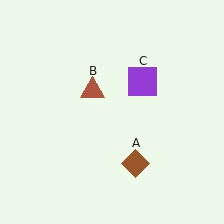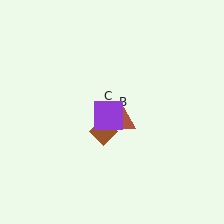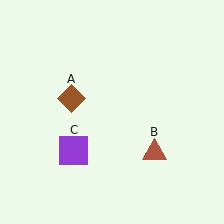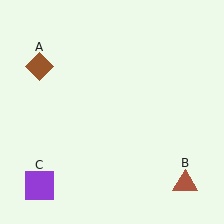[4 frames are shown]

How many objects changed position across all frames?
3 objects changed position: brown diamond (object A), brown triangle (object B), purple square (object C).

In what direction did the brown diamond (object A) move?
The brown diamond (object A) moved up and to the left.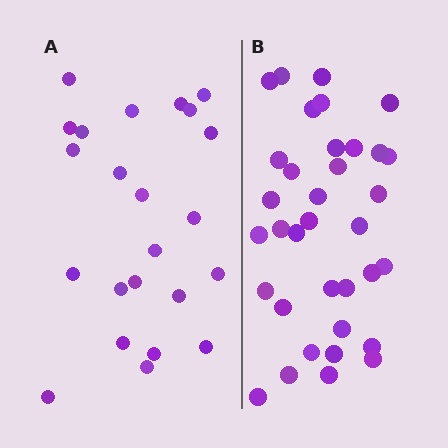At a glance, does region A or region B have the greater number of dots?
Region B (the right region) has more dots.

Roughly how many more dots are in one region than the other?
Region B has roughly 12 or so more dots than region A.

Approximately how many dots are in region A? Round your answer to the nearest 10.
About 20 dots. (The exact count is 23, which rounds to 20.)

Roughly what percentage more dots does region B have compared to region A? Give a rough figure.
About 50% more.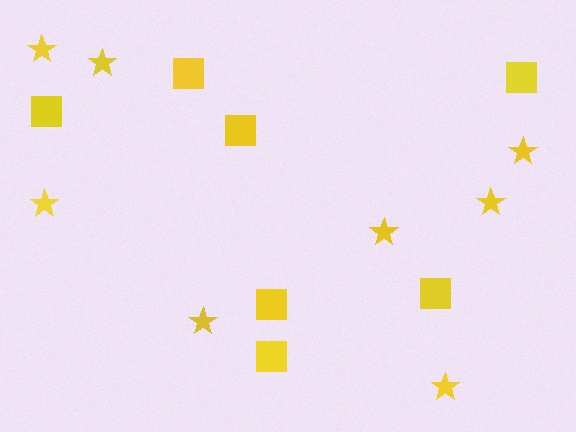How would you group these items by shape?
There are 2 groups: one group of squares (7) and one group of stars (8).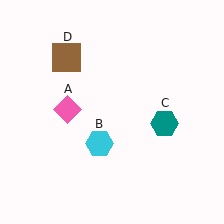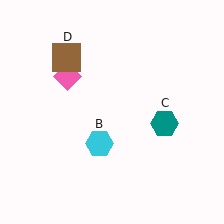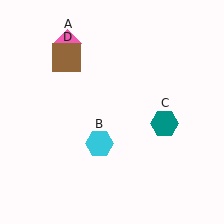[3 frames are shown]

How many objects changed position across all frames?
1 object changed position: pink diamond (object A).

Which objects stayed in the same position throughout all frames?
Cyan hexagon (object B) and teal hexagon (object C) and brown square (object D) remained stationary.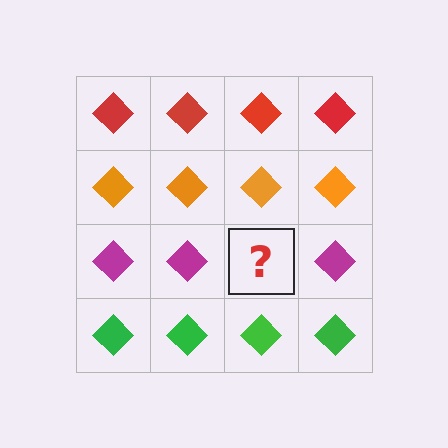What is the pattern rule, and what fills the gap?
The rule is that each row has a consistent color. The gap should be filled with a magenta diamond.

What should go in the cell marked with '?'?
The missing cell should contain a magenta diamond.